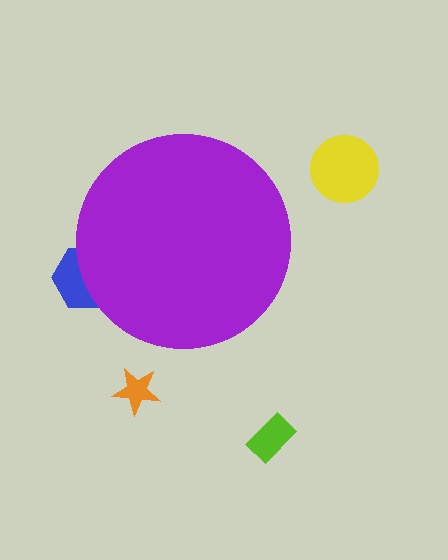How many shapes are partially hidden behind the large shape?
1 shape is partially hidden.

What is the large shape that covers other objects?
A purple circle.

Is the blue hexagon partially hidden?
Yes, the blue hexagon is partially hidden behind the purple circle.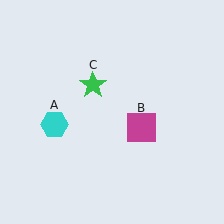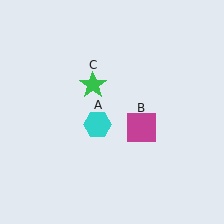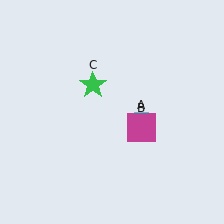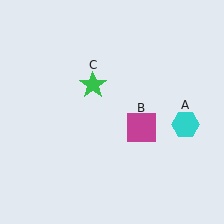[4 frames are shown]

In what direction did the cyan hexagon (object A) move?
The cyan hexagon (object A) moved right.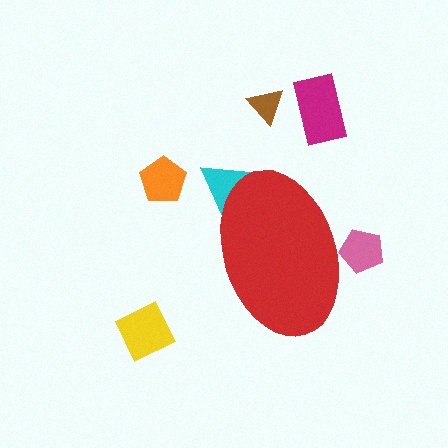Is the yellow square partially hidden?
No, the yellow square is fully visible.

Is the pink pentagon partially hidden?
Yes, the pink pentagon is partially hidden behind the red ellipse.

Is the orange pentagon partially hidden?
No, the orange pentagon is fully visible.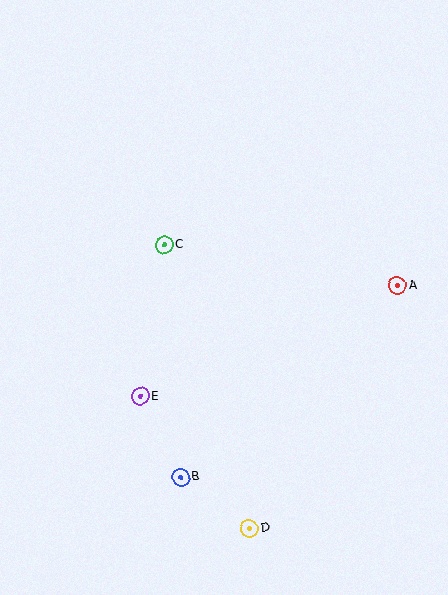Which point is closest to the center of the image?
Point C at (164, 245) is closest to the center.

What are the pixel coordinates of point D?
Point D is at (249, 529).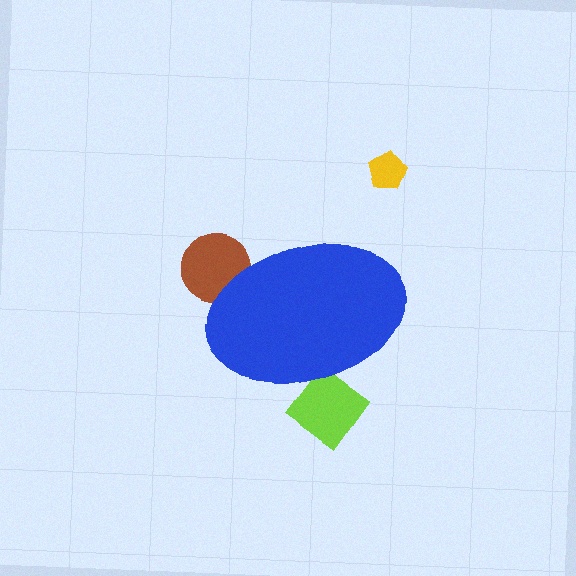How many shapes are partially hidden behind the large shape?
2 shapes are partially hidden.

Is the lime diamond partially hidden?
Yes, the lime diamond is partially hidden behind the blue ellipse.